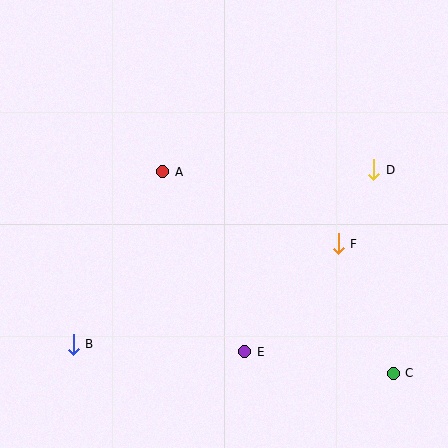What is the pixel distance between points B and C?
The distance between B and C is 321 pixels.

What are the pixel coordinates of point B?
Point B is at (73, 344).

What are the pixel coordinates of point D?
Point D is at (374, 170).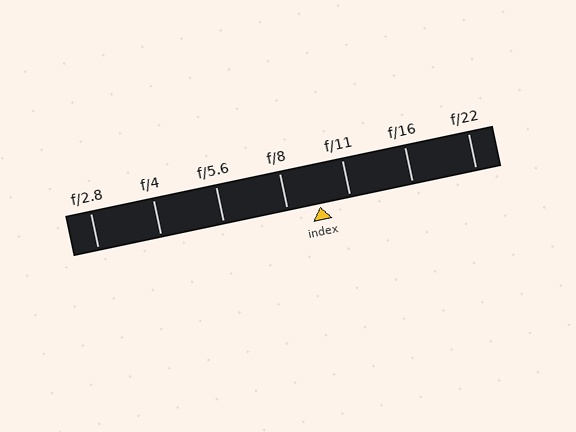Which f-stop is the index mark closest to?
The index mark is closest to f/11.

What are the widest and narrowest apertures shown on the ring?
The widest aperture shown is f/2.8 and the narrowest is f/22.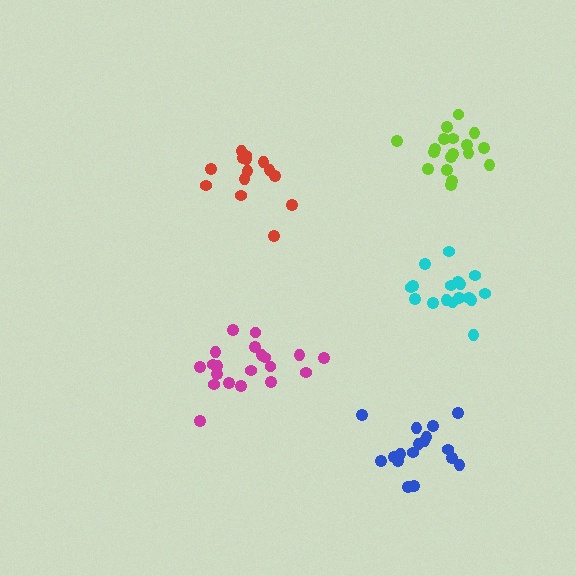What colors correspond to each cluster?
The clusters are colored: cyan, red, magenta, lime, blue.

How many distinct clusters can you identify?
There are 5 distinct clusters.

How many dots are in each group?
Group 1: 17 dots, Group 2: 15 dots, Group 3: 20 dots, Group 4: 18 dots, Group 5: 17 dots (87 total).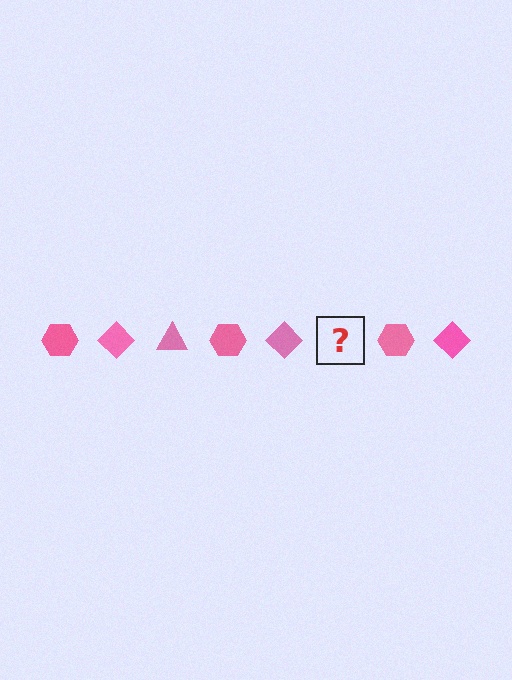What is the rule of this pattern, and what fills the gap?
The rule is that the pattern cycles through hexagon, diamond, triangle shapes in pink. The gap should be filled with a pink triangle.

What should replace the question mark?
The question mark should be replaced with a pink triangle.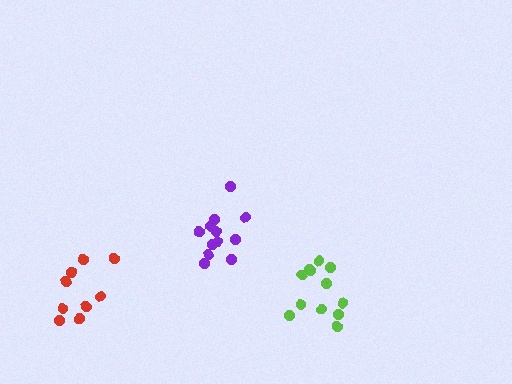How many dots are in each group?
Group 1: 9 dots, Group 2: 12 dots, Group 3: 12 dots (33 total).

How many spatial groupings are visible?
There are 3 spatial groupings.